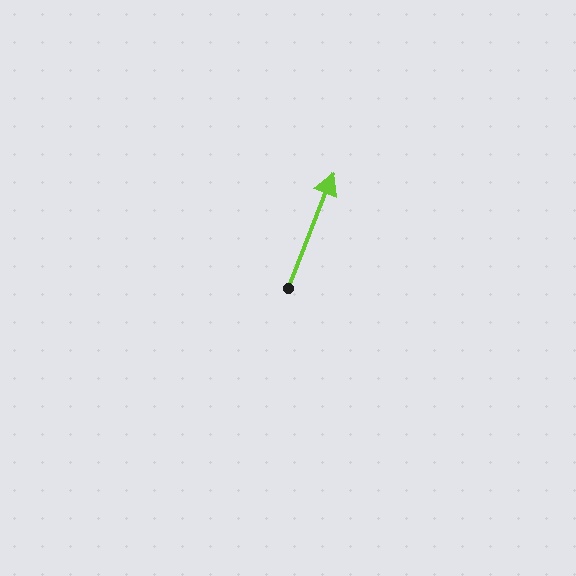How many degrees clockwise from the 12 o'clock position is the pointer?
Approximately 21 degrees.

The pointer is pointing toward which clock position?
Roughly 1 o'clock.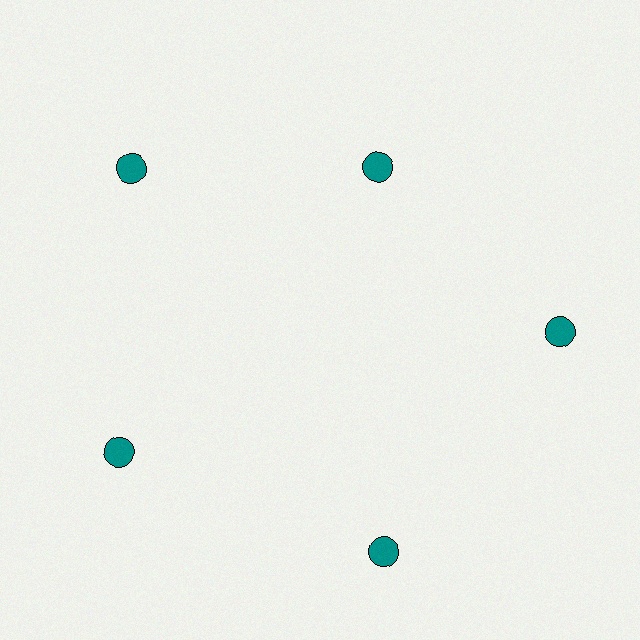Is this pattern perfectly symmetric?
No. The 5 teal circles are arranged in a ring, but one element near the 1 o'clock position is pulled inward toward the center, breaking the 5-fold rotational symmetry.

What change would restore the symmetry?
The symmetry would be restored by moving it outward, back onto the ring so that all 5 circles sit at equal angles and equal distance from the center.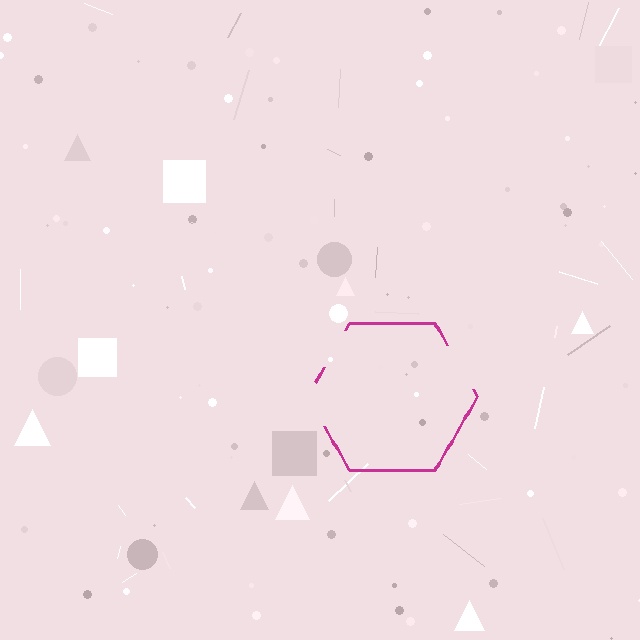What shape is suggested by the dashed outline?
The dashed outline suggests a hexagon.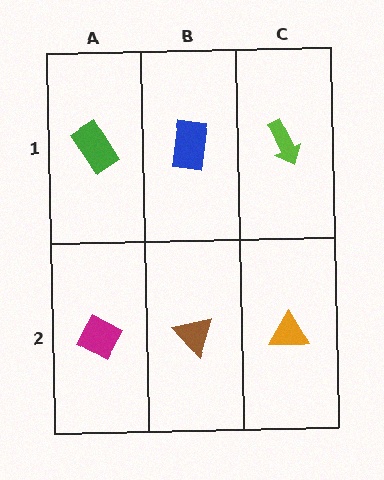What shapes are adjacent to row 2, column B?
A blue rectangle (row 1, column B), a magenta diamond (row 2, column A), an orange triangle (row 2, column C).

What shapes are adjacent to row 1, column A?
A magenta diamond (row 2, column A), a blue rectangle (row 1, column B).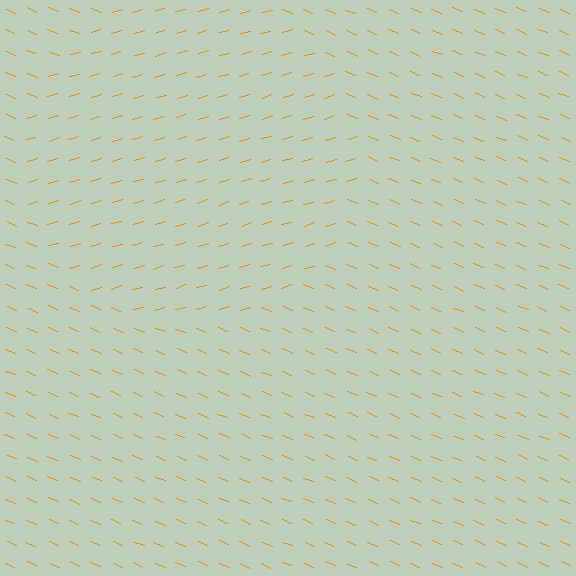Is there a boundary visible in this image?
Yes, there is a texture boundary formed by a change in line orientation.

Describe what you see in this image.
The image is filled with small orange line segments. A circle region in the image has lines oriented differently from the surrounding lines, creating a visible texture boundary.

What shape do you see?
I see a circle.